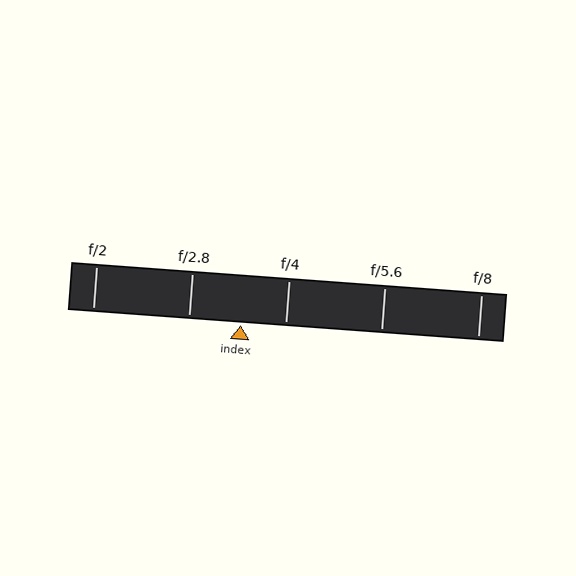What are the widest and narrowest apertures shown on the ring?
The widest aperture shown is f/2 and the narrowest is f/8.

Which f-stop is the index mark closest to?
The index mark is closest to f/4.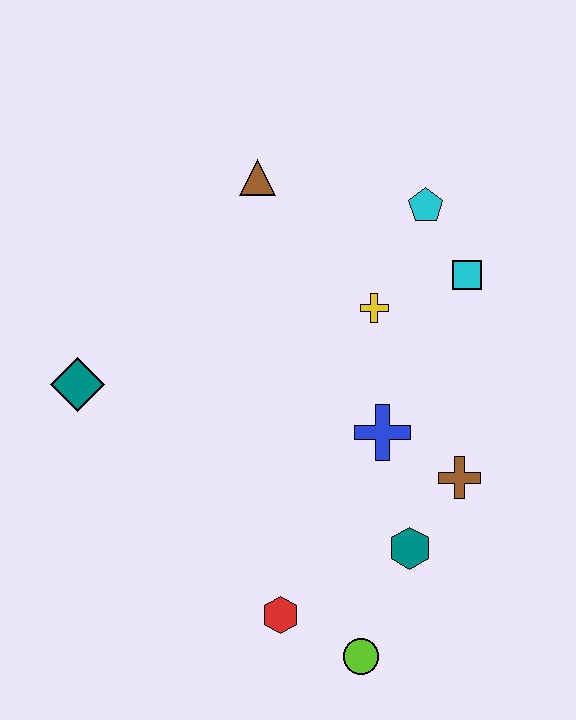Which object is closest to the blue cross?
The brown cross is closest to the blue cross.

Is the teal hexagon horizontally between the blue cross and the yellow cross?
No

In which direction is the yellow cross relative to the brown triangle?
The yellow cross is below the brown triangle.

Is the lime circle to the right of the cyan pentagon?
No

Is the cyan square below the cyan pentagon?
Yes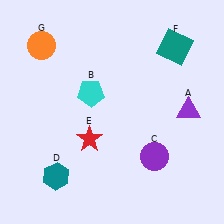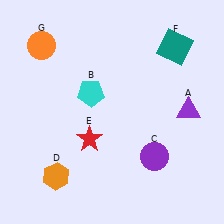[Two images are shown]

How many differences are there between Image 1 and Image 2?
There is 1 difference between the two images.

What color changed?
The hexagon (D) changed from teal in Image 1 to orange in Image 2.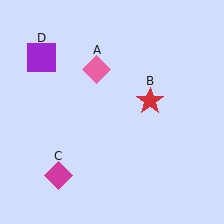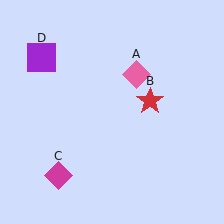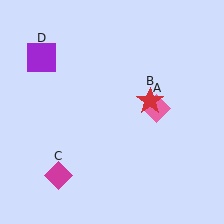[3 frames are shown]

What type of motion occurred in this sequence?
The pink diamond (object A) rotated clockwise around the center of the scene.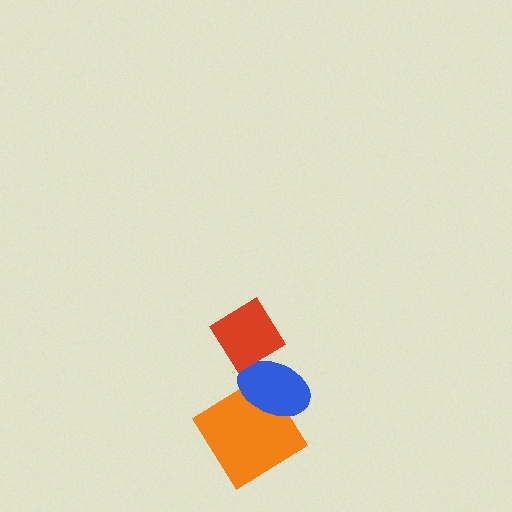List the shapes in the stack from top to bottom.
From top to bottom: the red diamond, the blue ellipse, the orange diamond.